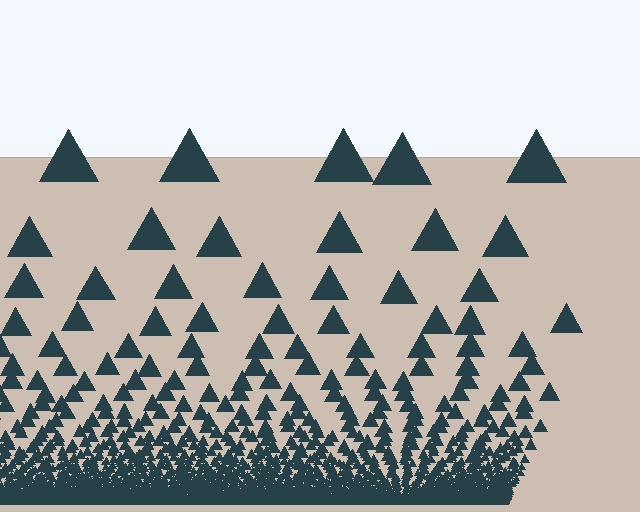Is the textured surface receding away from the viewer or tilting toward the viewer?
The surface appears to tilt toward the viewer. Texture elements get larger and sparser toward the top.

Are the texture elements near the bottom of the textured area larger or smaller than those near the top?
Smaller. The gradient is inverted — elements near the bottom are smaller and denser.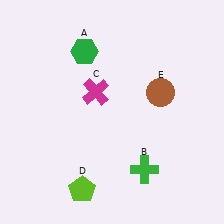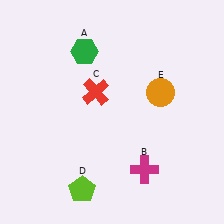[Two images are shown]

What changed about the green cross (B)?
In Image 1, B is green. In Image 2, it changed to magenta.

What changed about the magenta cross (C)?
In Image 1, C is magenta. In Image 2, it changed to red.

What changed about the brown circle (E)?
In Image 1, E is brown. In Image 2, it changed to orange.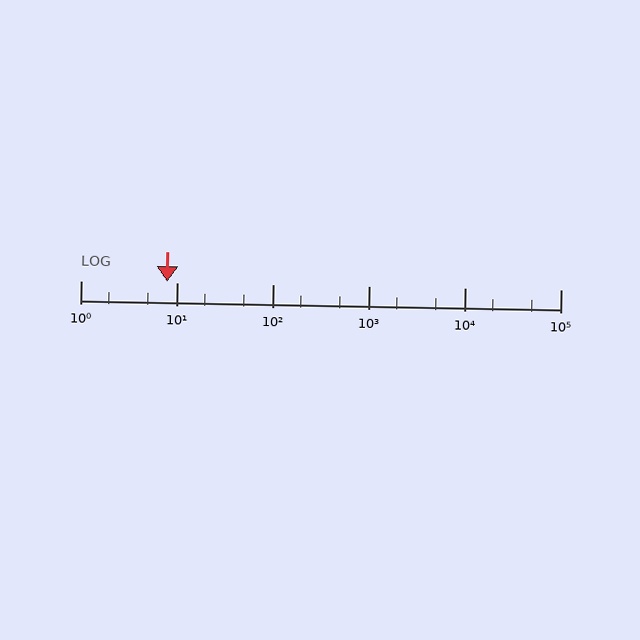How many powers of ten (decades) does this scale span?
The scale spans 5 decades, from 1 to 100000.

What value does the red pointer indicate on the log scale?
The pointer indicates approximately 7.9.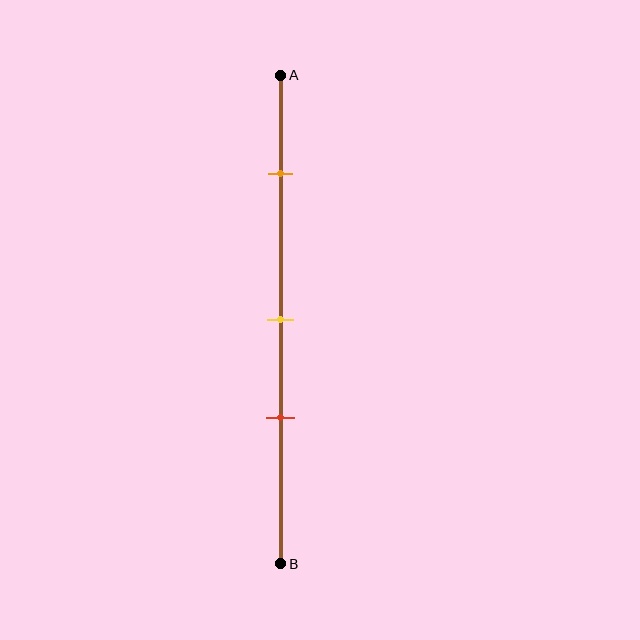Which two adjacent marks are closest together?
The yellow and red marks are the closest adjacent pair.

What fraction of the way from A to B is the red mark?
The red mark is approximately 70% (0.7) of the way from A to B.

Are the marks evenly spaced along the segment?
No, the marks are not evenly spaced.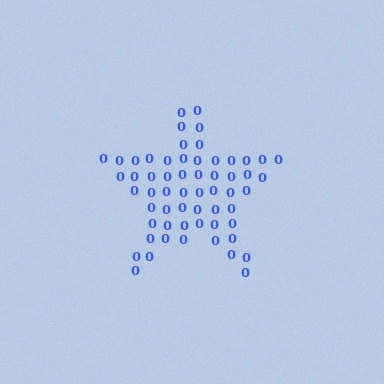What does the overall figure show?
The overall figure shows a star.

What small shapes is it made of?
It is made of small digit 0's.